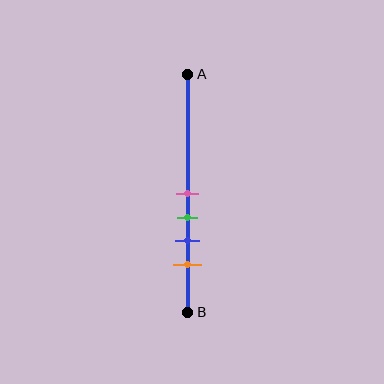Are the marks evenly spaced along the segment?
Yes, the marks are approximately evenly spaced.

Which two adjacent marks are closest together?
The pink and green marks are the closest adjacent pair.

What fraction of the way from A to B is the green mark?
The green mark is approximately 60% (0.6) of the way from A to B.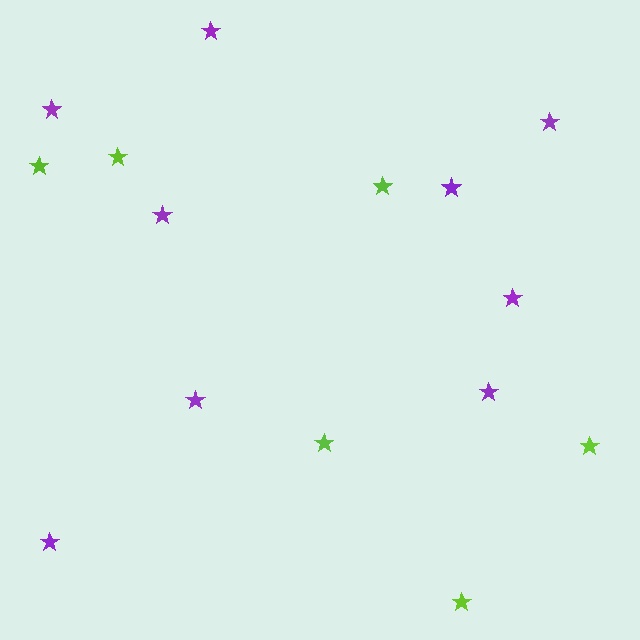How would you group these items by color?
There are 2 groups: one group of lime stars (6) and one group of purple stars (9).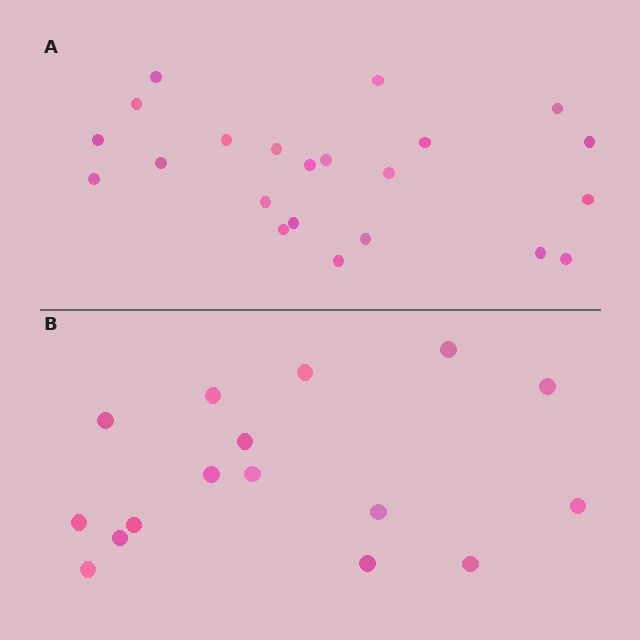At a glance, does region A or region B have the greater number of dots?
Region A (the top region) has more dots.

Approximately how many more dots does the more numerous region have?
Region A has about 6 more dots than region B.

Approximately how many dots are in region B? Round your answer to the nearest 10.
About 20 dots. (The exact count is 16, which rounds to 20.)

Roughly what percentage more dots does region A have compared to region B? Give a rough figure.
About 40% more.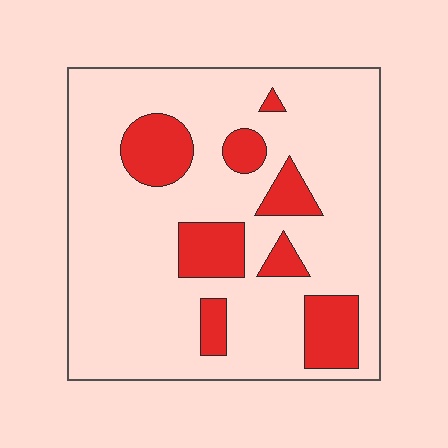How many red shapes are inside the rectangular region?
8.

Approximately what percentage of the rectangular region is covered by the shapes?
Approximately 20%.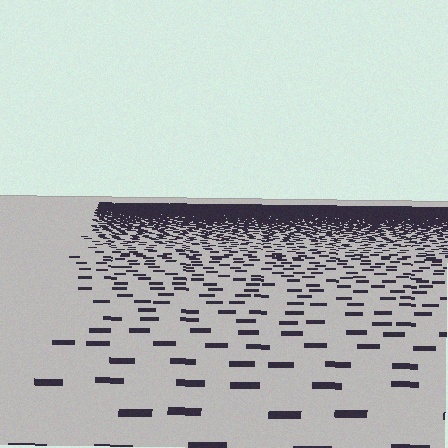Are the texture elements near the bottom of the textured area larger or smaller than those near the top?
Larger. Near the bottom, elements are closer to the viewer and appear at a bigger on-screen size.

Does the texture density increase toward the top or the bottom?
Density increases toward the top.